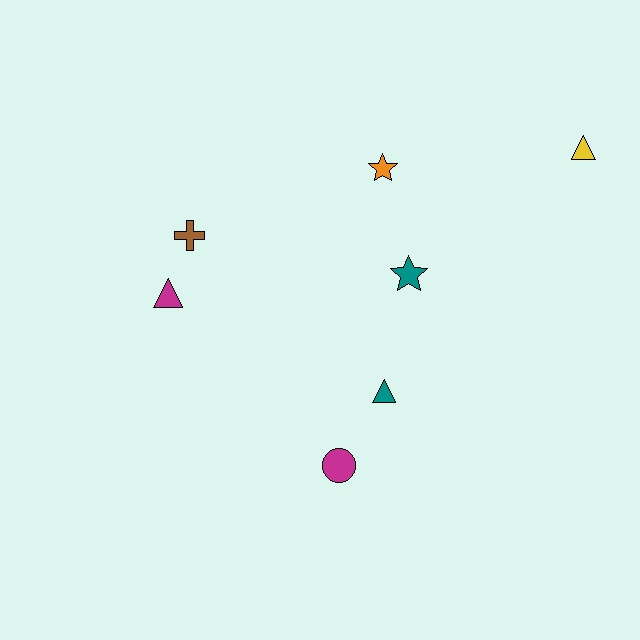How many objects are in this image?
There are 7 objects.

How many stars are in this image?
There are 2 stars.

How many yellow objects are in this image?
There is 1 yellow object.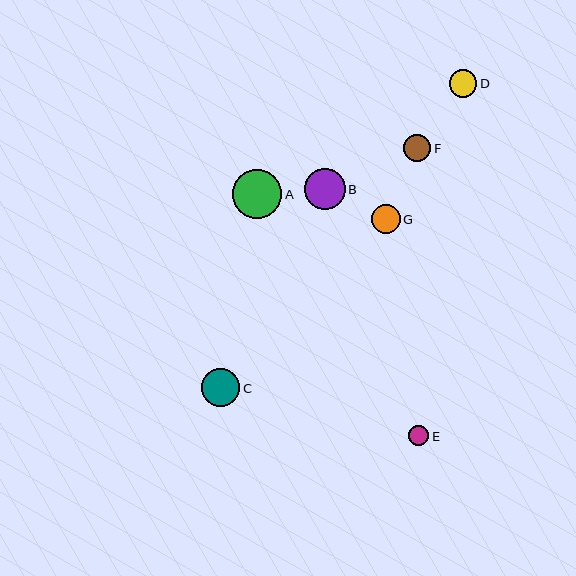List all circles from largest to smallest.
From largest to smallest: A, B, C, G, D, F, E.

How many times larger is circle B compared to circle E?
Circle B is approximately 2.0 times the size of circle E.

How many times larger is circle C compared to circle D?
Circle C is approximately 1.4 times the size of circle D.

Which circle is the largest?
Circle A is the largest with a size of approximately 49 pixels.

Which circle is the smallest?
Circle E is the smallest with a size of approximately 20 pixels.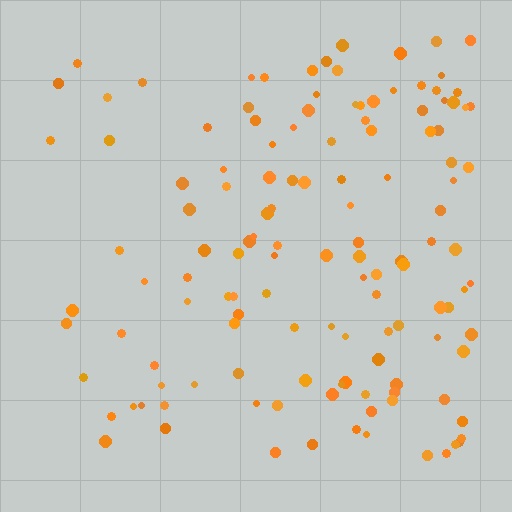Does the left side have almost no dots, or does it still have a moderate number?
Still a moderate number, just noticeably fewer than the right.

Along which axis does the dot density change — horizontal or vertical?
Horizontal.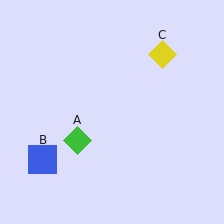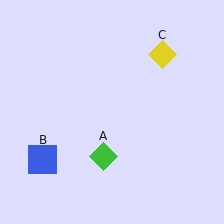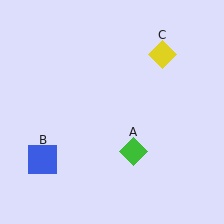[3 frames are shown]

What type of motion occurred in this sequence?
The green diamond (object A) rotated counterclockwise around the center of the scene.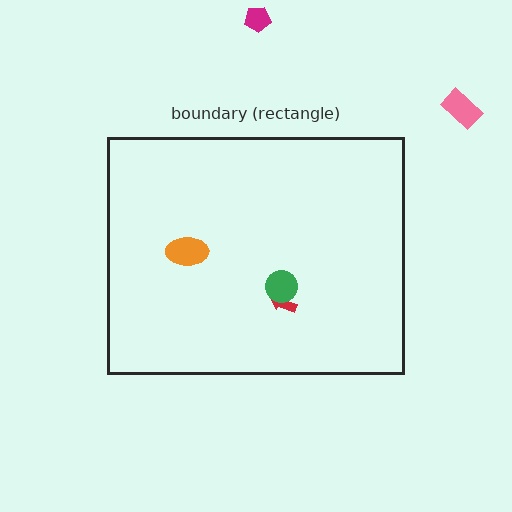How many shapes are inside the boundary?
3 inside, 2 outside.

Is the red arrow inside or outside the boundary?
Inside.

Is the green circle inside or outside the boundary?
Inside.